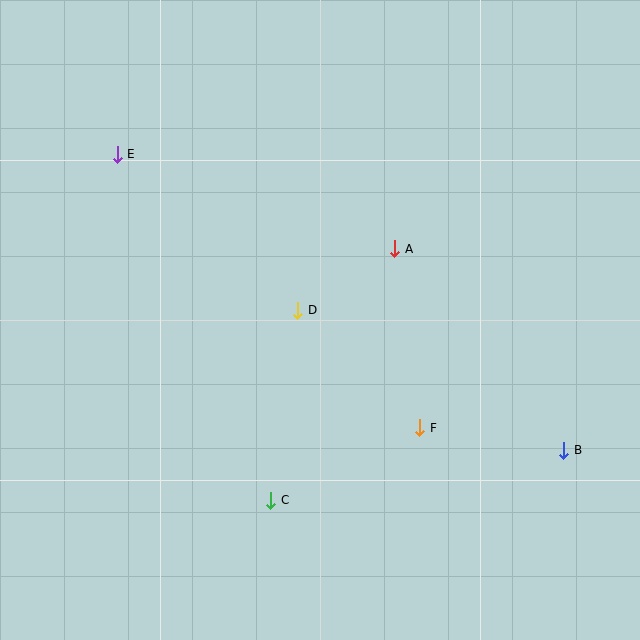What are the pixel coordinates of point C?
Point C is at (271, 500).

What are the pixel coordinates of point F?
Point F is at (420, 428).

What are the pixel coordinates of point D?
Point D is at (298, 310).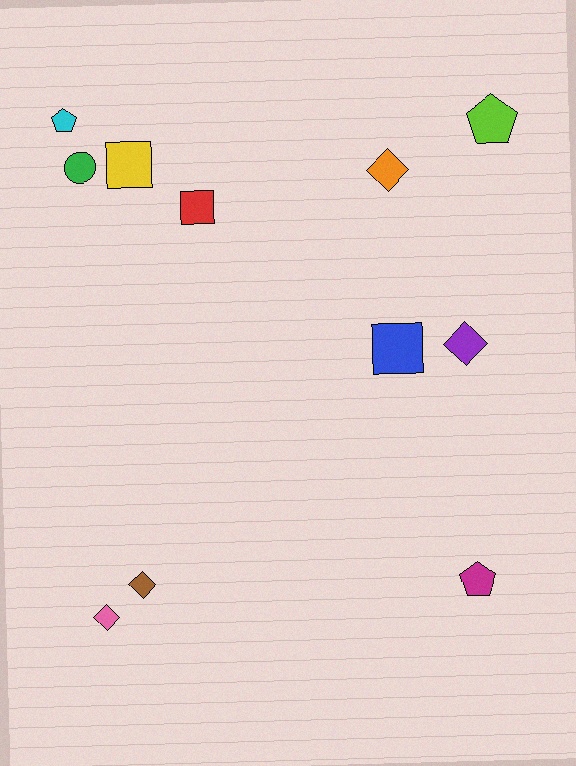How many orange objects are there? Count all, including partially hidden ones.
There is 1 orange object.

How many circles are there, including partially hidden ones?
There is 1 circle.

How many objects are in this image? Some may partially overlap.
There are 11 objects.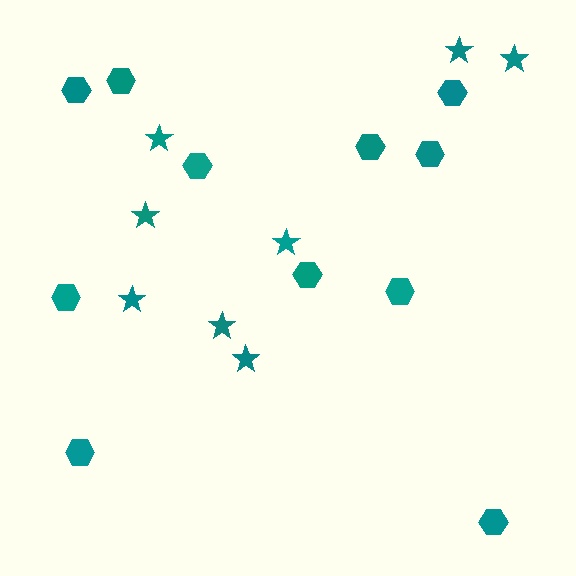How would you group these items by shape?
There are 2 groups: one group of stars (8) and one group of hexagons (11).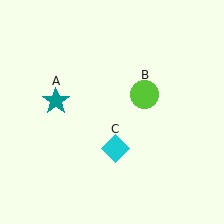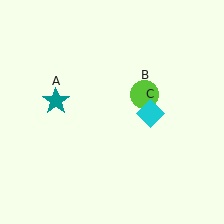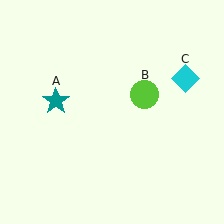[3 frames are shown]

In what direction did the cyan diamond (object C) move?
The cyan diamond (object C) moved up and to the right.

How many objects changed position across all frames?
1 object changed position: cyan diamond (object C).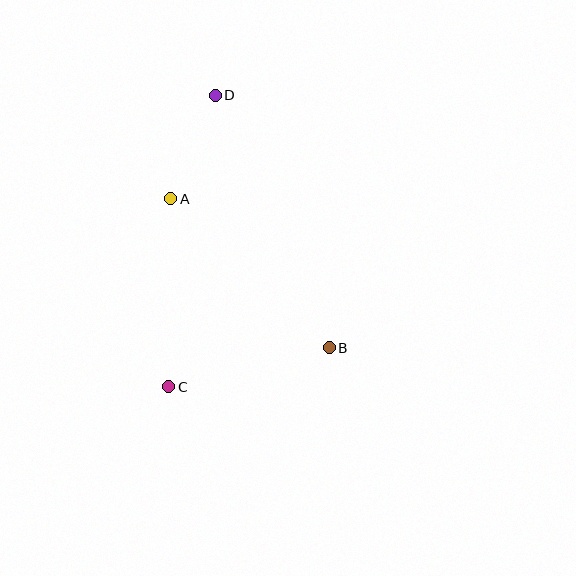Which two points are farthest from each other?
Points C and D are farthest from each other.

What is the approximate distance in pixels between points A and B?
The distance between A and B is approximately 217 pixels.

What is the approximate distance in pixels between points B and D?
The distance between B and D is approximately 277 pixels.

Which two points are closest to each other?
Points A and D are closest to each other.